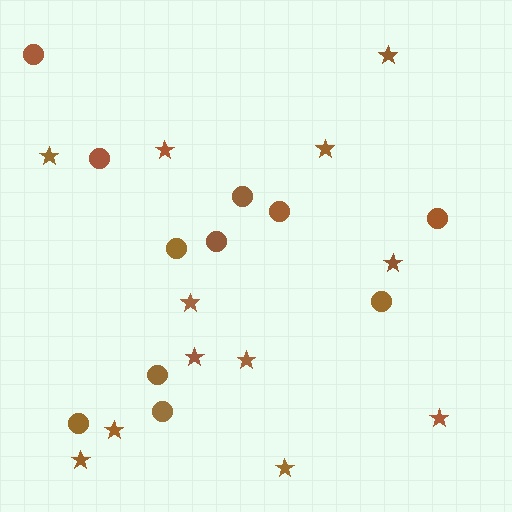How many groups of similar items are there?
There are 2 groups: one group of stars (12) and one group of circles (11).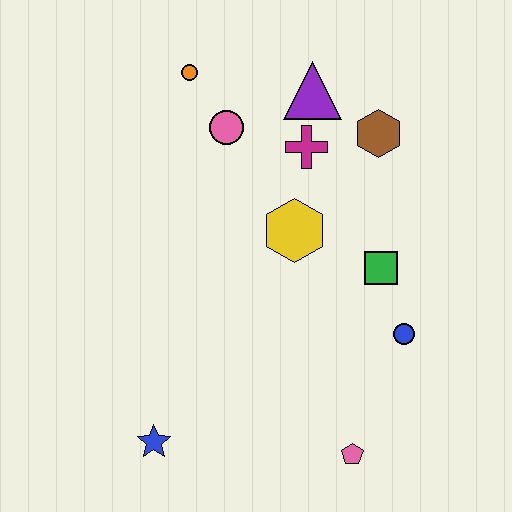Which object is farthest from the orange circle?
The pink pentagon is farthest from the orange circle.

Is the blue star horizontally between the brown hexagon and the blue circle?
No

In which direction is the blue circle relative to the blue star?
The blue circle is to the right of the blue star.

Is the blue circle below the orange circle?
Yes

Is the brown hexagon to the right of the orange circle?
Yes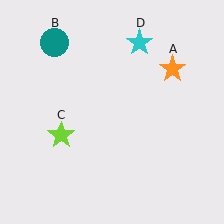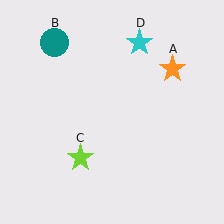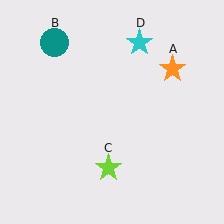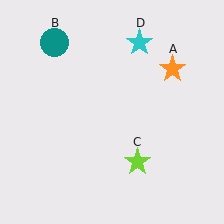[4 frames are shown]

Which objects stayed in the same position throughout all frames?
Orange star (object A) and teal circle (object B) and cyan star (object D) remained stationary.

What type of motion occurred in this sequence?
The lime star (object C) rotated counterclockwise around the center of the scene.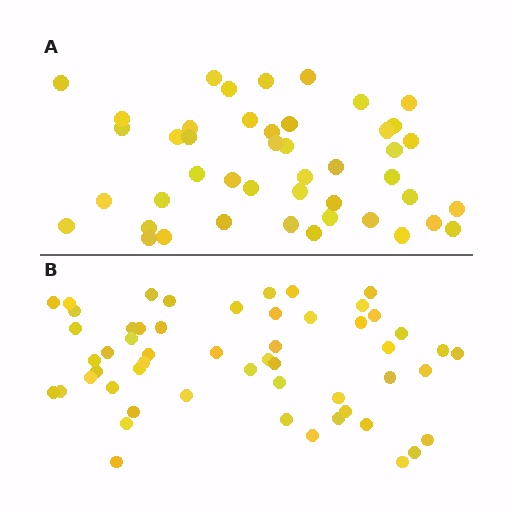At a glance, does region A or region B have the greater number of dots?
Region B (the bottom region) has more dots.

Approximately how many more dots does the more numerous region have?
Region B has roughly 8 or so more dots than region A.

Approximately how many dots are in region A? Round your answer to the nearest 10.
About 40 dots. (The exact count is 45, which rounds to 40.)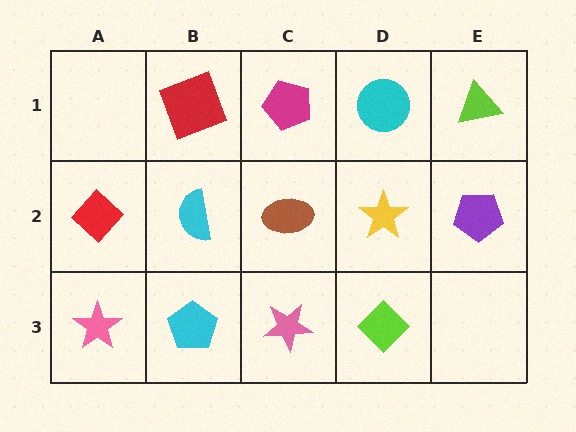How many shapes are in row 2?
5 shapes.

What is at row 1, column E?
A lime triangle.